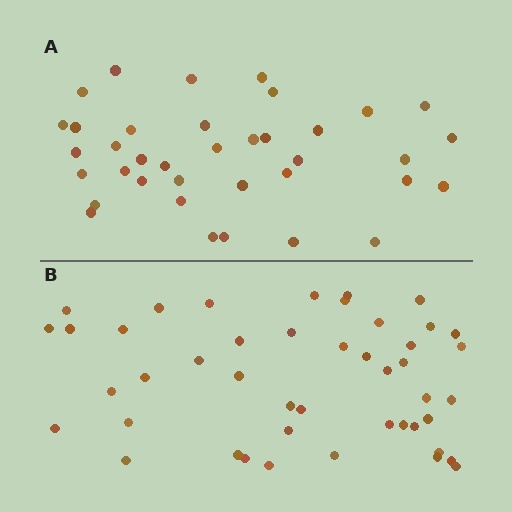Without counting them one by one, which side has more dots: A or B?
Region B (the bottom region) has more dots.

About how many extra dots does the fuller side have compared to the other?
Region B has roughly 8 or so more dots than region A.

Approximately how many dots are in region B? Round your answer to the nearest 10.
About 40 dots. (The exact count is 45, which rounds to 40.)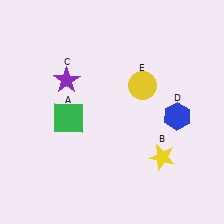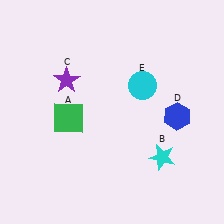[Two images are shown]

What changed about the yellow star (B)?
In Image 1, B is yellow. In Image 2, it changed to cyan.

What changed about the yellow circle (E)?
In Image 1, E is yellow. In Image 2, it changed to cyan.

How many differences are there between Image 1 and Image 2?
There are 2 differences between the two images.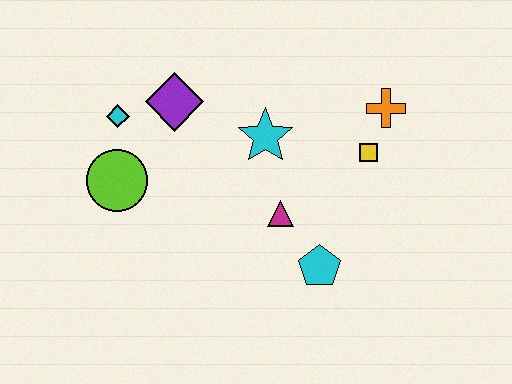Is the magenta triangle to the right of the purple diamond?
Yes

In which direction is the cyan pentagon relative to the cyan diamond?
The cyan pentagon is to the right of the cyan diamond.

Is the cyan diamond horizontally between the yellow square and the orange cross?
No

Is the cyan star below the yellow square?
No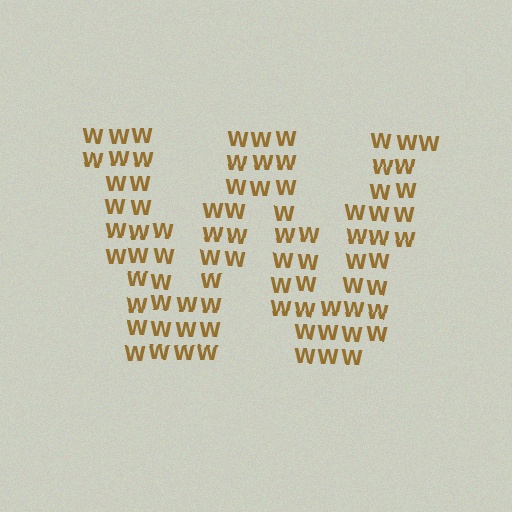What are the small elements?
The small elements are letter W's.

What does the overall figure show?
The overall figure shows the letter W.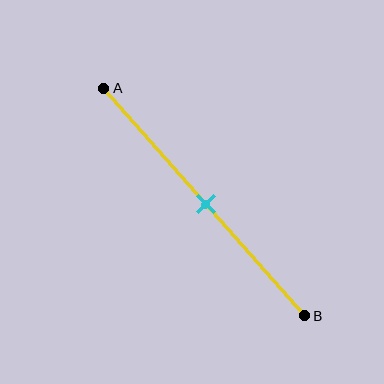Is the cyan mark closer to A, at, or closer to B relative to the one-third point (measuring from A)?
The cyan mark is closer to point B than the one-third point of segment AB.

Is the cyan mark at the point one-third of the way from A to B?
No, the mark is at about 50% from A, not at the 33% one-third point.